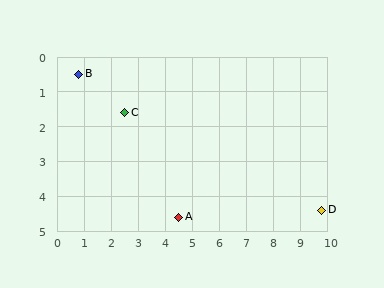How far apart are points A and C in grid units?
Points A and C are about 3.6 grid units apart.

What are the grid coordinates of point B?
Point B is at approximately (0.8, 0.5).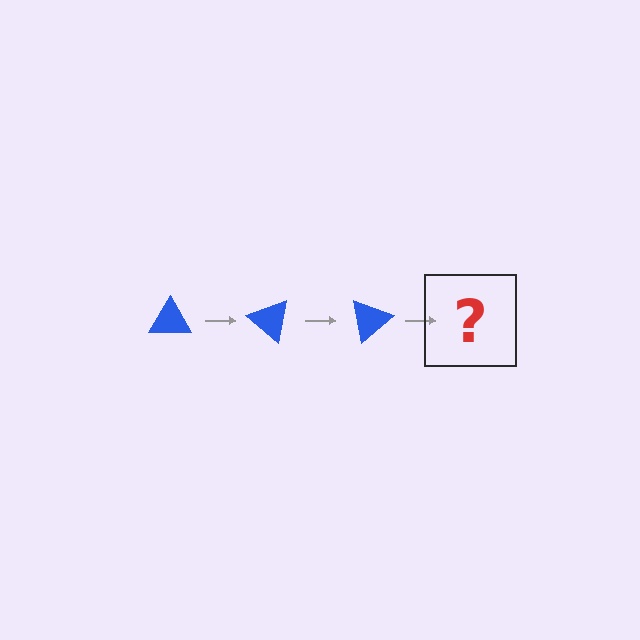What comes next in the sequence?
The next element should be a blue triangle rotated 120 degrees.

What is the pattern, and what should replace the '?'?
The pattern is that the triangle rotates 40 degrees each step. The '?' should be a blue triangle rotated 120 degrees.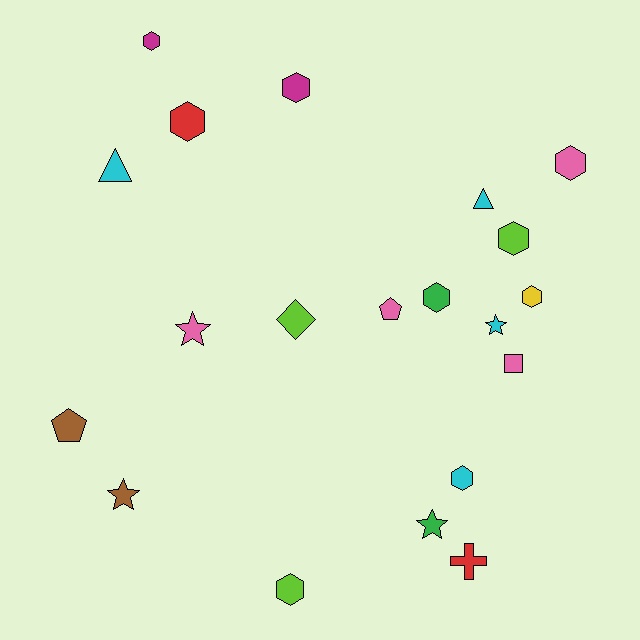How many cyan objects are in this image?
There are 4 cyan objects.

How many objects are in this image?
There are 20 objects.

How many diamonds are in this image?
There is 1 diamond.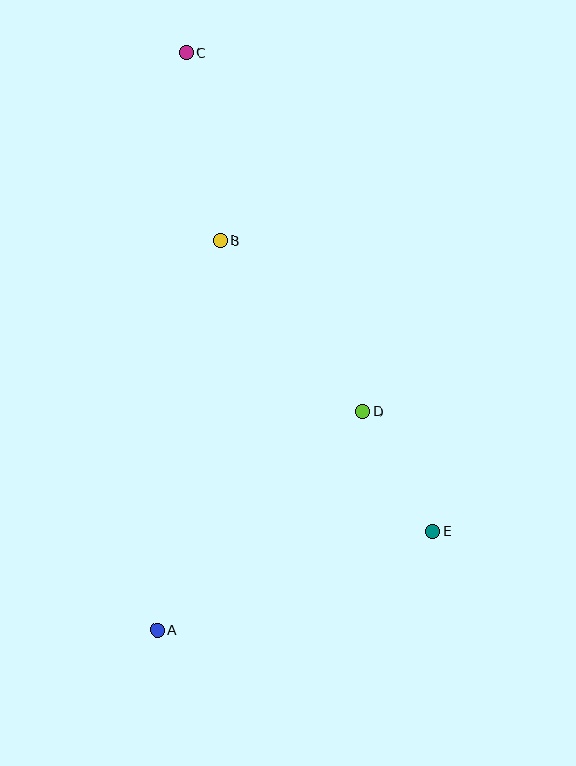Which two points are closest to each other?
Points D and E are closest to each other.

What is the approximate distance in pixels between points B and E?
The distance between B and E is approximately 360 pixels.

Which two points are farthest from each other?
Points A and C are farthest from each other.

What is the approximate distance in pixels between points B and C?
The distance between B and C is approximately 191 pixels.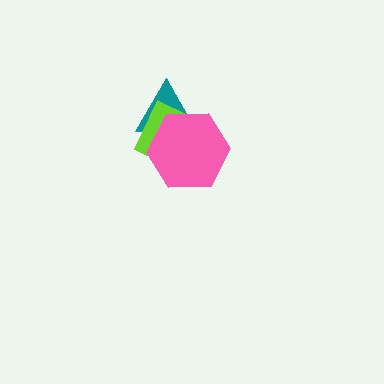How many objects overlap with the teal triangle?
2 objects overlap with the teal triangle.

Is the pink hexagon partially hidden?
No, no other shape covers it.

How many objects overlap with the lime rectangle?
2 objects overlap with the lime rectangle.